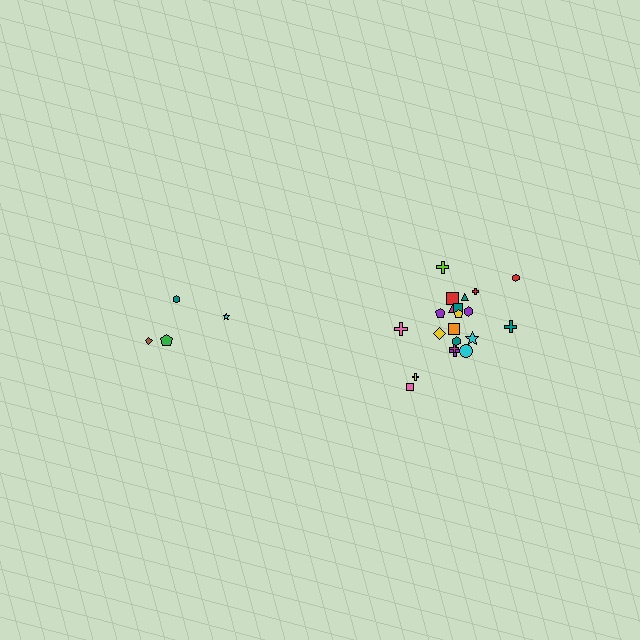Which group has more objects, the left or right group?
The right group.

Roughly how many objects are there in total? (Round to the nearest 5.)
Roughly 25 objects in total.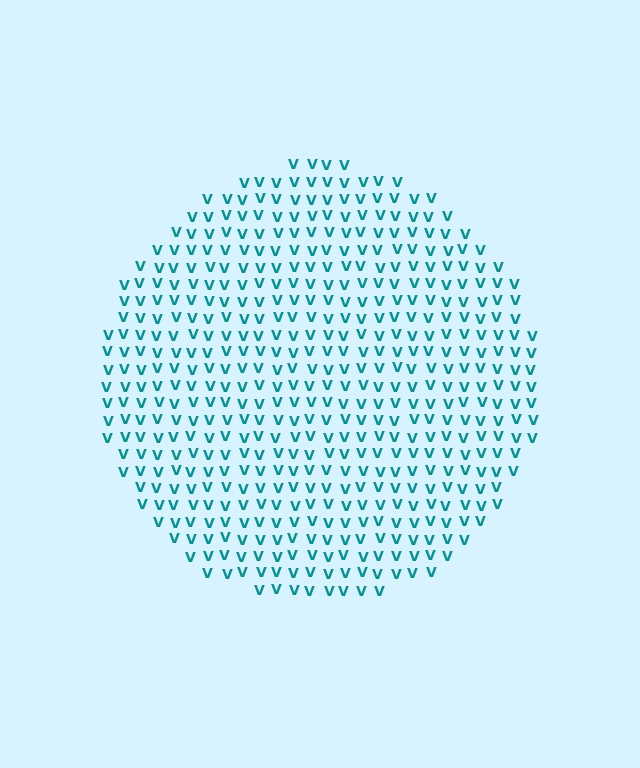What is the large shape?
The large shape is a circle.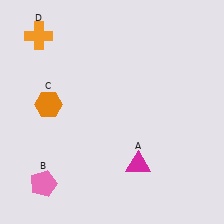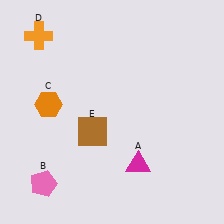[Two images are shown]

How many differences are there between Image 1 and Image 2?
There is 1 difference between the two images.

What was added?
A brown square (E) was added in Image 2.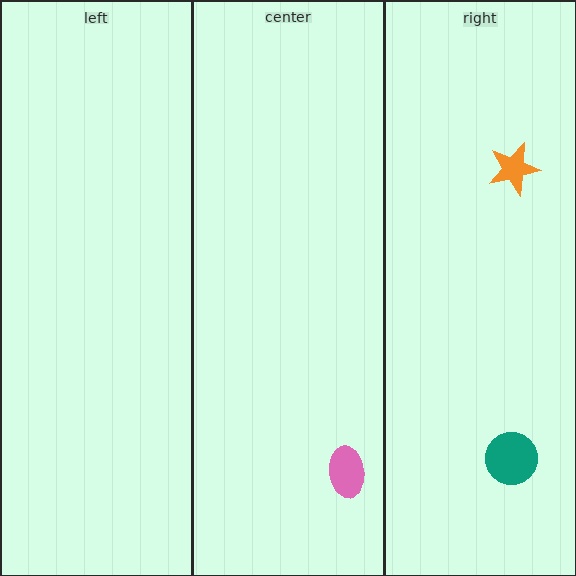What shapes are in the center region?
The pink ellipse.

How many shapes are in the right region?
2.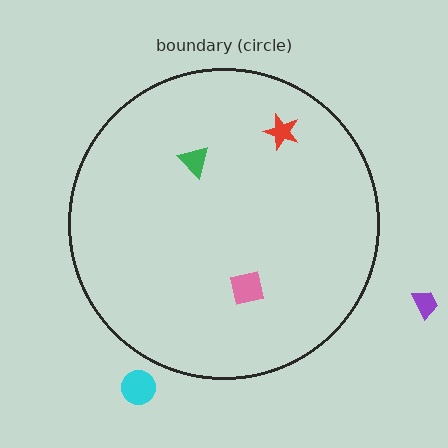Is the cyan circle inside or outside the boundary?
Outside.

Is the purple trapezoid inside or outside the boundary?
Outside.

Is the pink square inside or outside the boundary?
Inside.